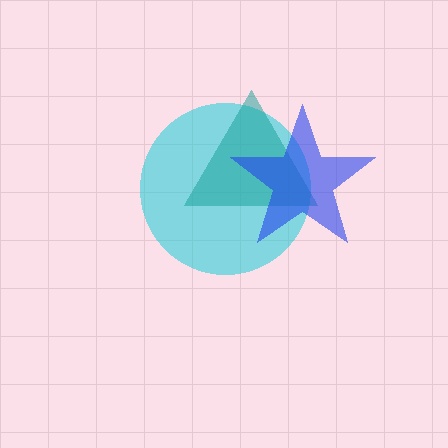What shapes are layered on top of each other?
The layered shapes are: a cyan circle, a teal triangle, a blue star.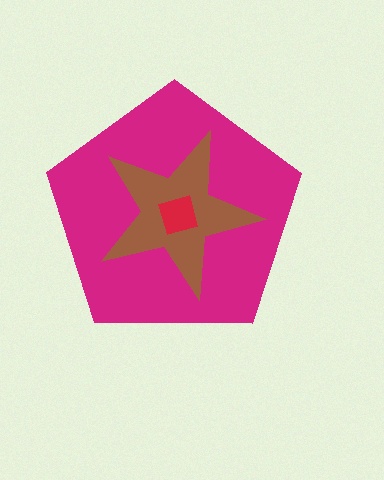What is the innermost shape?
The red diamond.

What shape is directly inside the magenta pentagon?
The brown star.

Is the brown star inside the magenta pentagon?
Yes.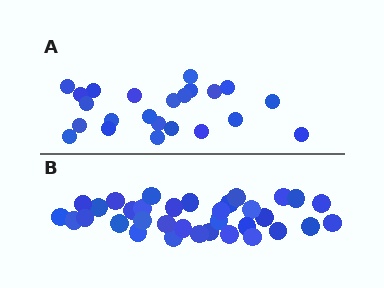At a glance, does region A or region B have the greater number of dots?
Region B (the bottom region) has more dots.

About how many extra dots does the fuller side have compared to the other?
Region B has roughly 12 or so more dots than region A.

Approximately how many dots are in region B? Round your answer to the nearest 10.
About 30 dots. (The exact count is 34, which rounds to 30.)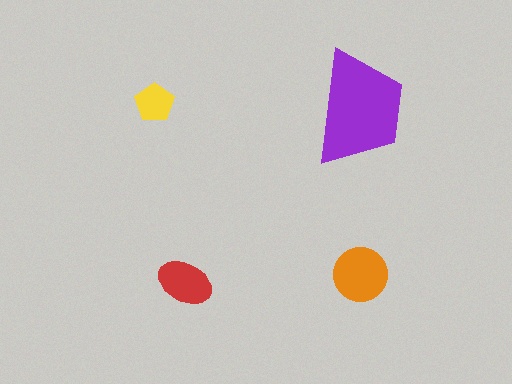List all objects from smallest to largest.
The yellow pentagon, the red ellipse, the orange circle, the purple trapezoid.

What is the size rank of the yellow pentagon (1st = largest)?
4th.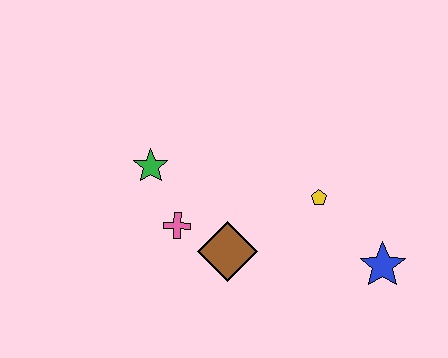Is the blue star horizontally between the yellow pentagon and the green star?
No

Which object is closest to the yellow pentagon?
The blue star is closest to the yellow pentagon.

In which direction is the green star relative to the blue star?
The green star is to the left of the blue star.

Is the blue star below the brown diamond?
Yes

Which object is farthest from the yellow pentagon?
The green star is farthest from the yellow pentagon.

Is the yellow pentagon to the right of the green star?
Yes